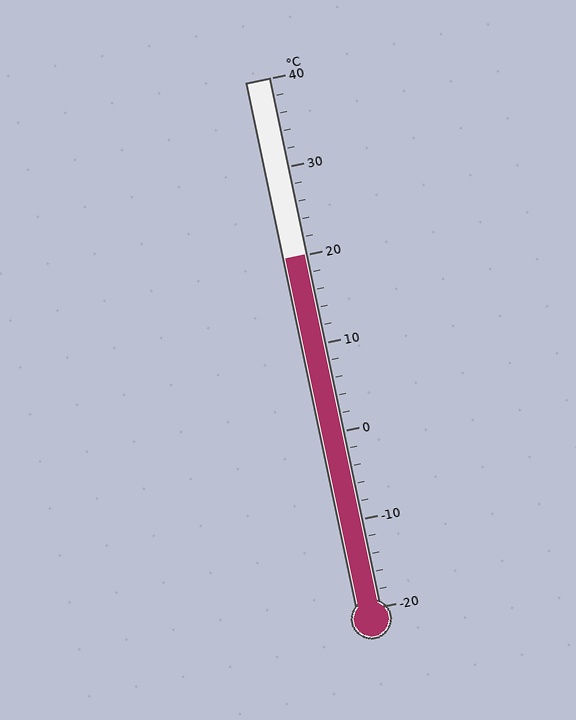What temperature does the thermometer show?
The thermometer shows approximately 20°C.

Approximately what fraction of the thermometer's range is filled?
The thermometer is filled to approximately 65% of its range.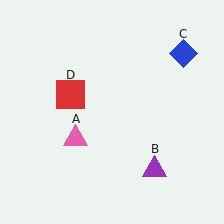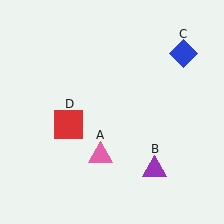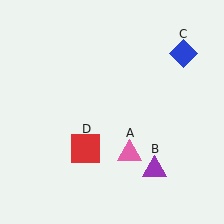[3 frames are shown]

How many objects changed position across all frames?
2 objects changed position: pink triangle (object A), red square (object D).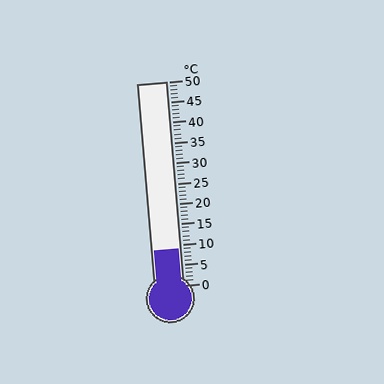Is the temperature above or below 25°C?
The temperature is below 25°C.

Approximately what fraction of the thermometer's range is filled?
The thermometer is filled to approximately 20% of its range.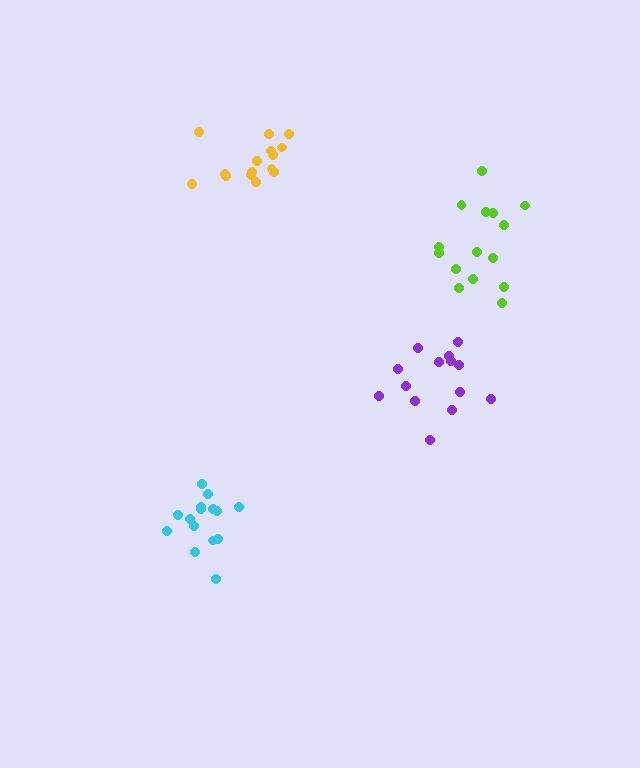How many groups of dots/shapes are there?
There are 4 groups.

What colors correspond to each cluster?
The clusters are colored: purple, cyan, yellow, lime.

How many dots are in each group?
Group 1: 14 dots, Group 2: 15 dots, Group 3: 15 dots, Group 4: 15 dots (59 total).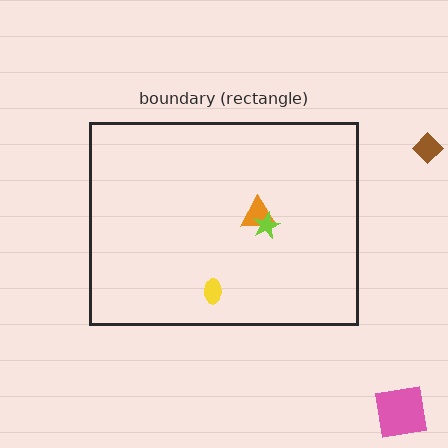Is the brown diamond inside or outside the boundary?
Outside.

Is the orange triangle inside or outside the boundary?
Inside.